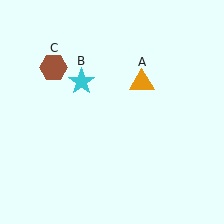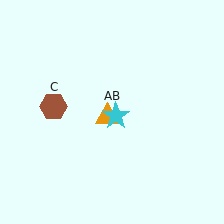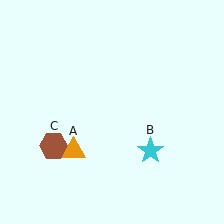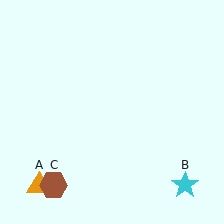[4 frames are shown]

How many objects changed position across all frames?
3 objects changed position: orange triangle (object A), cyan star (object B), brown hexagon (object C).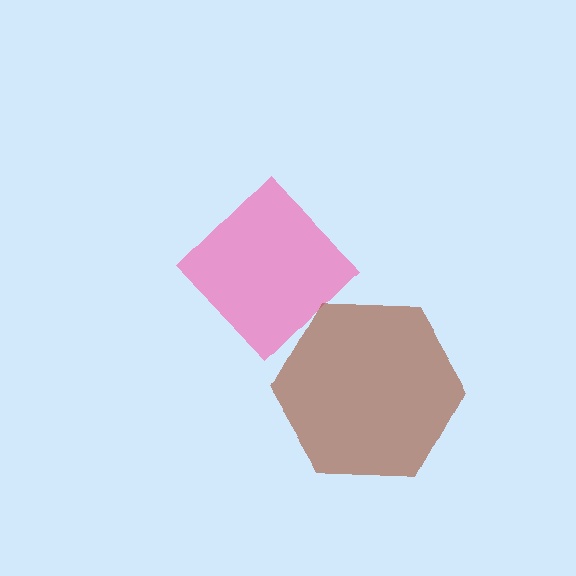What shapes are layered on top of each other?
The layered shapes are: a pink diamond, a brown hexagon.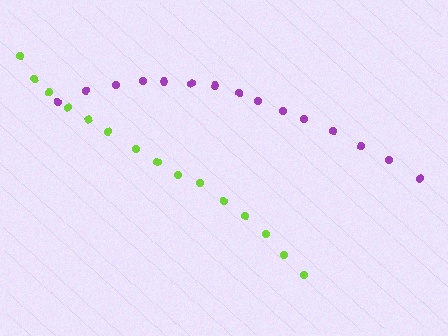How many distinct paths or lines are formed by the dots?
There are 2 distinct paths.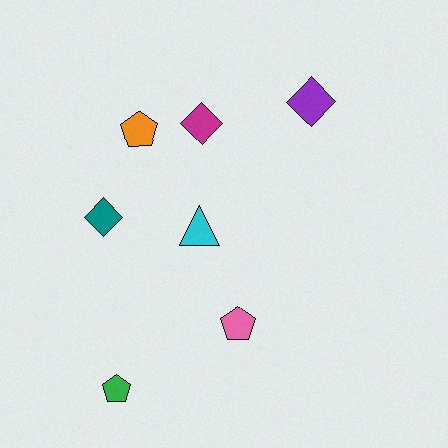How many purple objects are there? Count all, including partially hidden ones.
There is 1 purple object.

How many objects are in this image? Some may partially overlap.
There are 7 objects.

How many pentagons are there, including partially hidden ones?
There are 3 pentagons.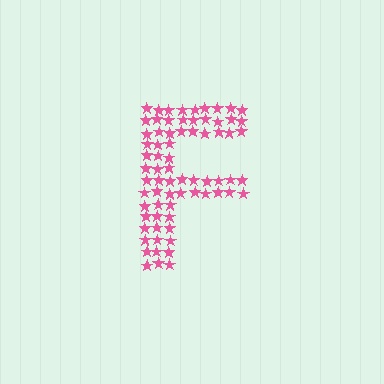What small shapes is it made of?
It is made of small stars.